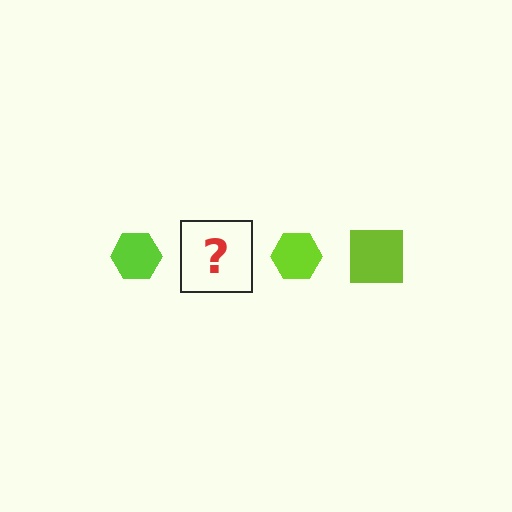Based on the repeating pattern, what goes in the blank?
The blank should be a lime square.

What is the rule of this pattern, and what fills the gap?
The rule is that the pattern cycles through hexagon, square shapes in lime. The gap should be filled with a lime square.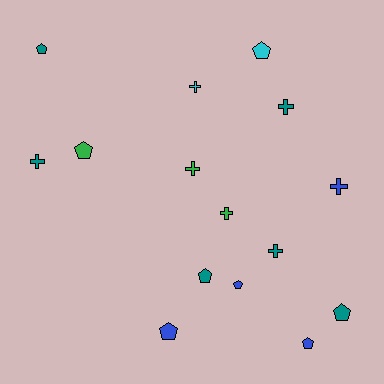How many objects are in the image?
There are 15 objects.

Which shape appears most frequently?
Pentagon, with 8 objects.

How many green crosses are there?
There are 2 green crosses.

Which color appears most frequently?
Teal, with 6 objects.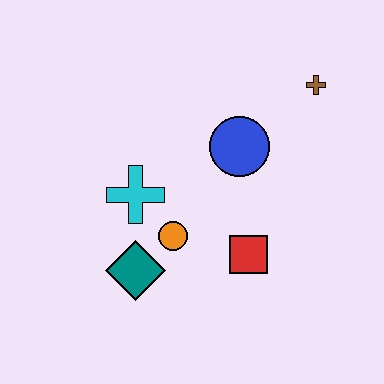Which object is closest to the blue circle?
The brown cross is closest to the blue circle.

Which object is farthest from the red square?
The brown cross is farthest from the red square.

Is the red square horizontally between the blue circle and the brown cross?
Yes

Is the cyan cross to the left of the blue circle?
Yes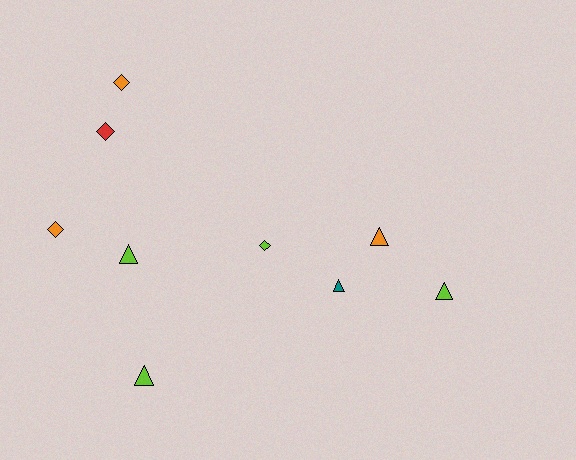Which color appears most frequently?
Lime, with 4 objects.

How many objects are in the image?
There are 9 objects.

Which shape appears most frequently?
Triangle, with 5 objects.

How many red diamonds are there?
There is 1 red diamond.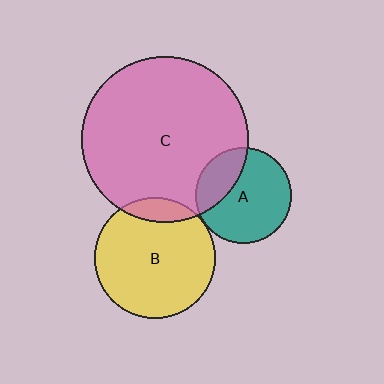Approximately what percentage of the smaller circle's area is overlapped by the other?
Approximately 10%.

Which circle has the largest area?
Circle C (pink).